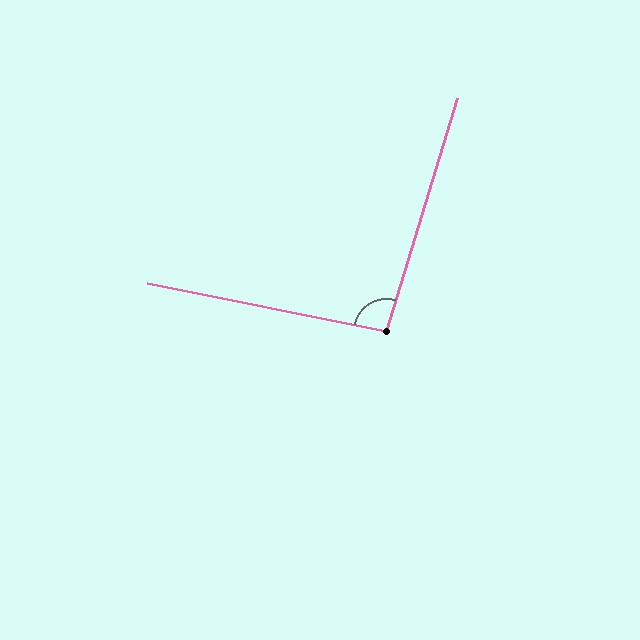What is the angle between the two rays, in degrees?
Approximately 95 degrees.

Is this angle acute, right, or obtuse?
It is obtuse.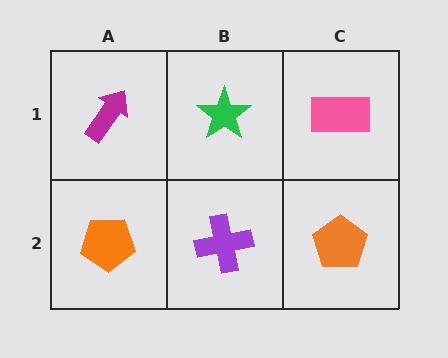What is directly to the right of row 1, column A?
A green star.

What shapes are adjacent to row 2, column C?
A pink rectangle (row 1, column C), a purple cross (row 2, column B).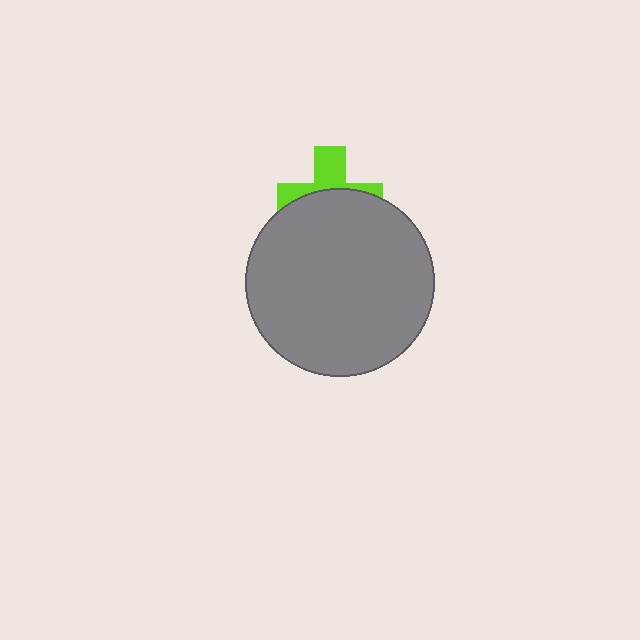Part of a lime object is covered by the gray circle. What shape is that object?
It is a cross.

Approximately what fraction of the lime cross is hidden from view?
Roughly 60% of the lime cross is hidden behind the gray circle.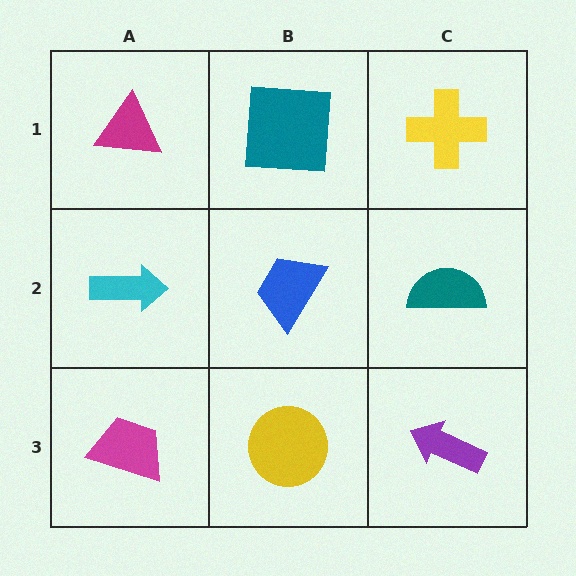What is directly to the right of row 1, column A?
A teal square.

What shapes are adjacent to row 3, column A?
A cyan arrow (row 2, column A), a yellow circle (row 3, column B).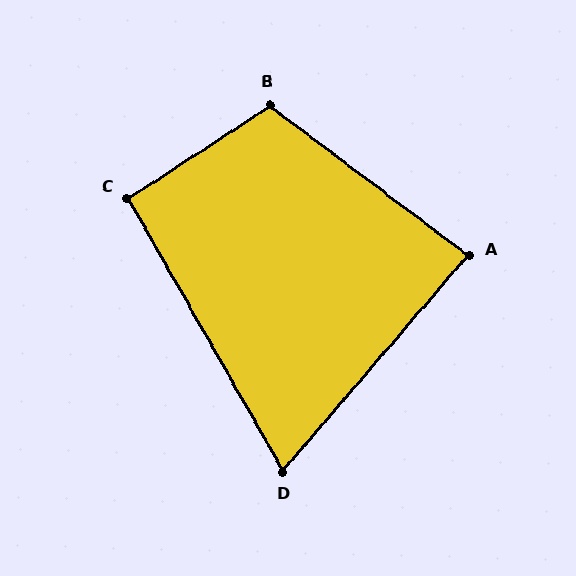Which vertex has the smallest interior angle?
D, at approximately 70 degrees.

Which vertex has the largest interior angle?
B, at approximately 110 degrees.